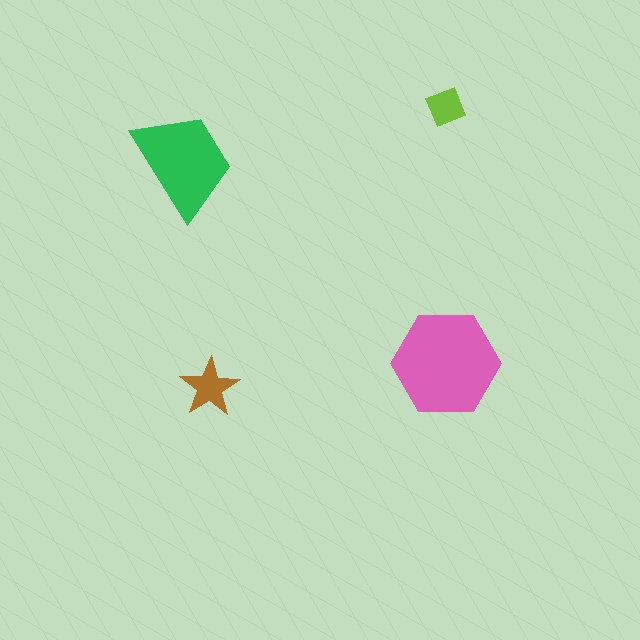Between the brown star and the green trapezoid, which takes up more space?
The green trapezoid.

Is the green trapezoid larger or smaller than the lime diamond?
Larger.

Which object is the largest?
The pink hexagon.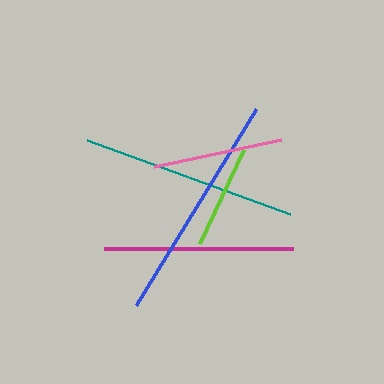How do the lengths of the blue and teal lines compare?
The blue and teal lines are approximately the same length.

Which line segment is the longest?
The blue line is the longest at approximately 229 pixels.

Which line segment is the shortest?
The lime line is the shortest at approximately 104 pixels.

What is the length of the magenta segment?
The magenta segment is approximately 189 pixels long.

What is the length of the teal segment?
The teal segment is approximately 216 pixels long.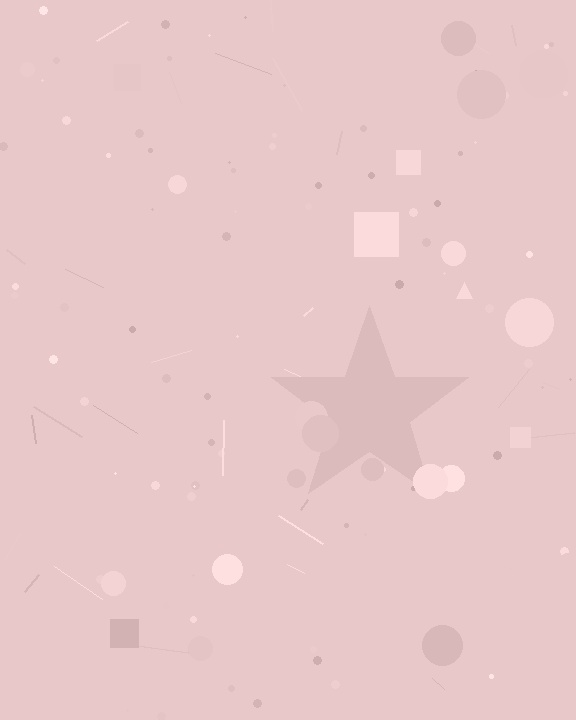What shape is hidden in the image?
A star is hidden in the image.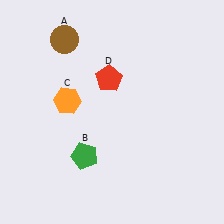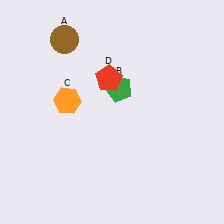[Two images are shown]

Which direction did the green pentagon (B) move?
The green pentagon (B) moved up.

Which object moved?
The green pentagon (B) moved up.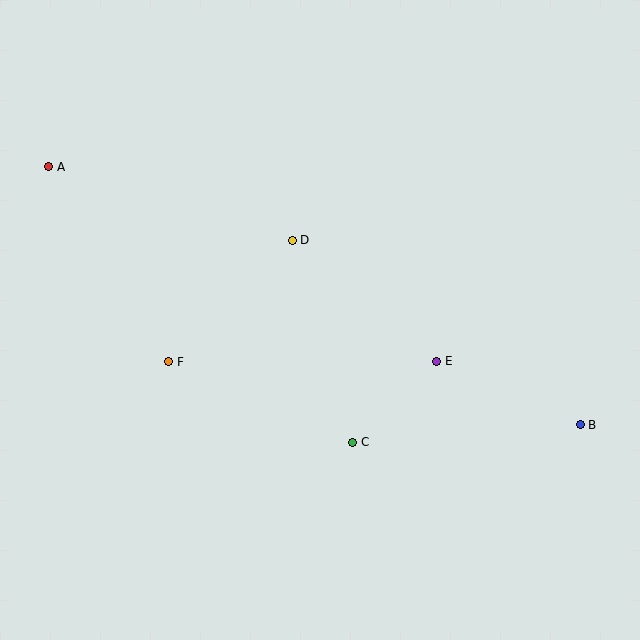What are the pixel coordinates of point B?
Point B is at (580, 425).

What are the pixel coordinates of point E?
Point E is at (437, 361).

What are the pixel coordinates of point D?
Point D is at (292, 240).